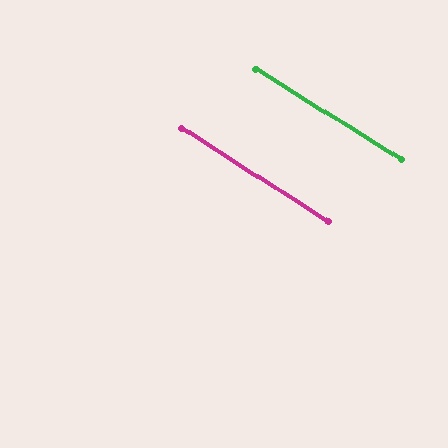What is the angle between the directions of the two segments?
Approximately 0 degrees.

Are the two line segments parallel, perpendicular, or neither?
Parallel — their directions differ by only 0.5°.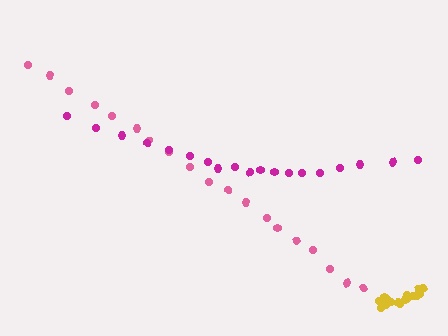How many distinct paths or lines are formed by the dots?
There are 3 distinct paths.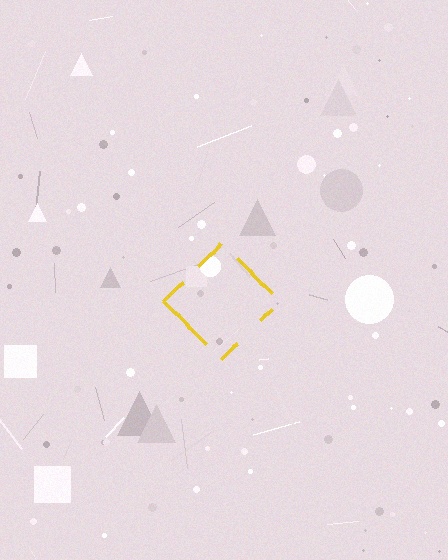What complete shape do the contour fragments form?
The contour fragments form a diamond.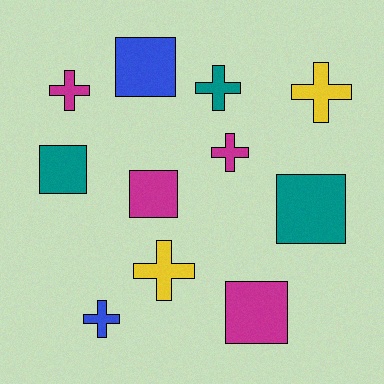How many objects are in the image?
There are 11 objects.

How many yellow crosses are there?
There are 2 yellow crosses.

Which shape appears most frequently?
Cross, with 6 objects.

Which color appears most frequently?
Magenta, with 4 objects.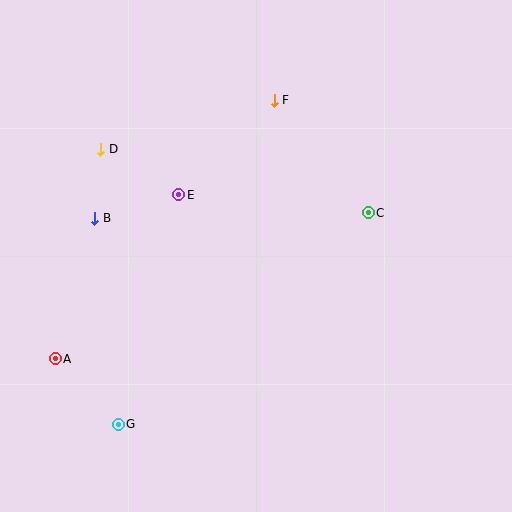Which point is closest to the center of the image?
Point E at (179, 195) is closest to the center.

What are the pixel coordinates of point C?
Point C is at (368, 213).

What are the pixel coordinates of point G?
Point G is at (118, 424).